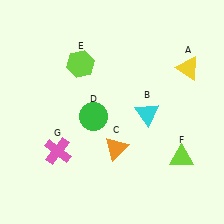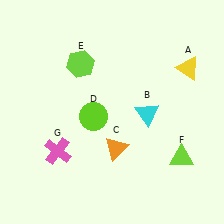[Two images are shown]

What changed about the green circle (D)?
In Image 1, D is green. In Image 2, it changed to lime.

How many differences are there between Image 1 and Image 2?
There is 1 difference between the two images.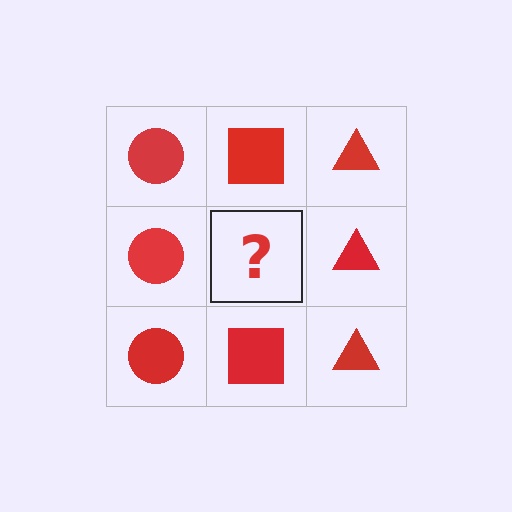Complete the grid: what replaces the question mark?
The question mark should be replaced with a red square.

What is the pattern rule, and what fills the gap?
The rule is that each column has a consistent shape. The gap should be filled with a red square.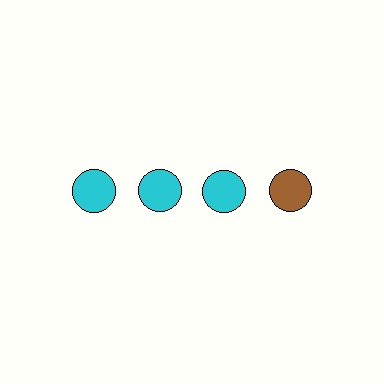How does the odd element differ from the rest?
It has a different color: brown instead of cyan.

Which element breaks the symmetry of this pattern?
The brown circle in the top row, second from right column breaks the symmetry. All other shapes are cyan circles.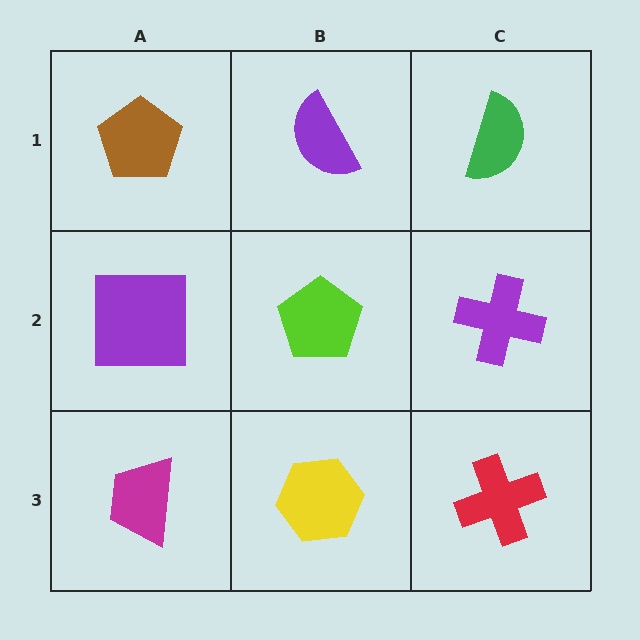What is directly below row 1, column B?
A lime pentagon.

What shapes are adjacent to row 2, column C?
A green semicircle (row 1, column C), a red cross (row 3, column C), a lime pentagon (row 2, column B).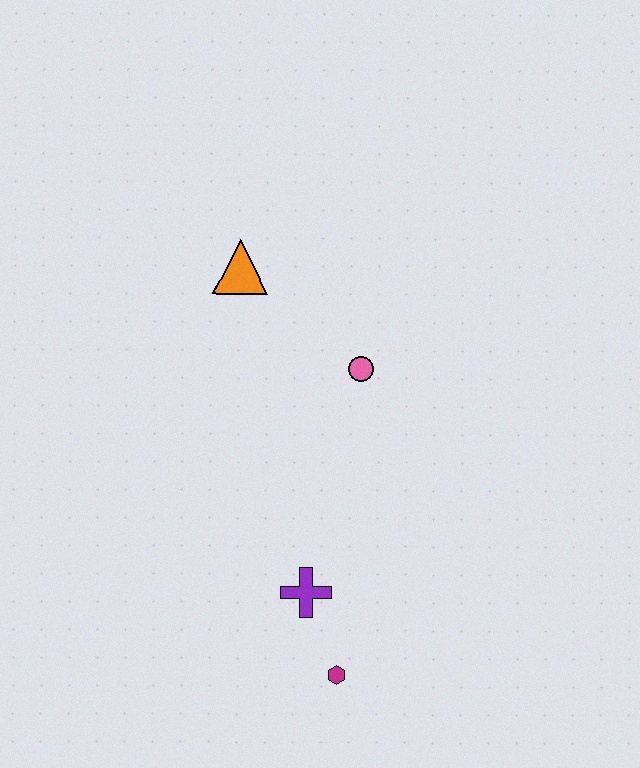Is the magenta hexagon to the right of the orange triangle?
Yes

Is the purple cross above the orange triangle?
No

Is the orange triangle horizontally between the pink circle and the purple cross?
No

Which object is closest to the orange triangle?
The pink circle is closest to the orange triangle.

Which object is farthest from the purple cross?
The orange triangle is farthest from the purple cross.